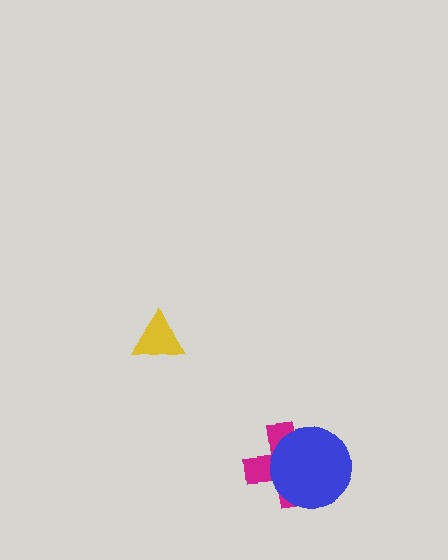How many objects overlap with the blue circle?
1 object overlaps with the blue circle.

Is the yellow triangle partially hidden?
No, no other shape covers it.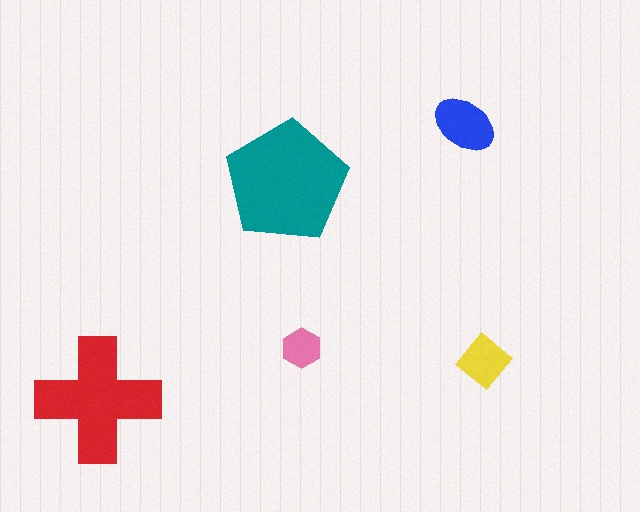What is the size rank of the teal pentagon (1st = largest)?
1st.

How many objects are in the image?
There are 5 objects in the image.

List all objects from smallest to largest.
The pink hexagon, the yellow diamond, the blue ellipse, the red cross, the teal pentagon.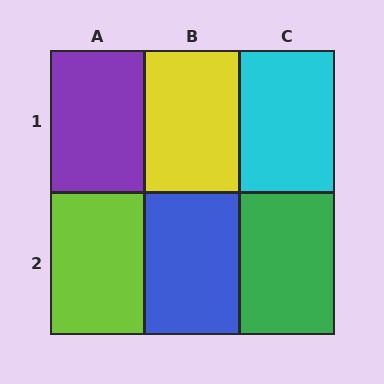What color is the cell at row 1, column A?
Purple.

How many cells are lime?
1 cell is lime.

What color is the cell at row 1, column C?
Cyan.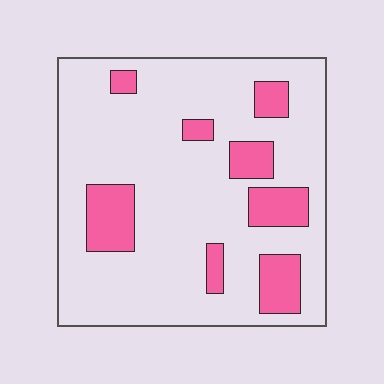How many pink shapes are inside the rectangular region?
8.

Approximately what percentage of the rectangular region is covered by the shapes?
Approximately 20%.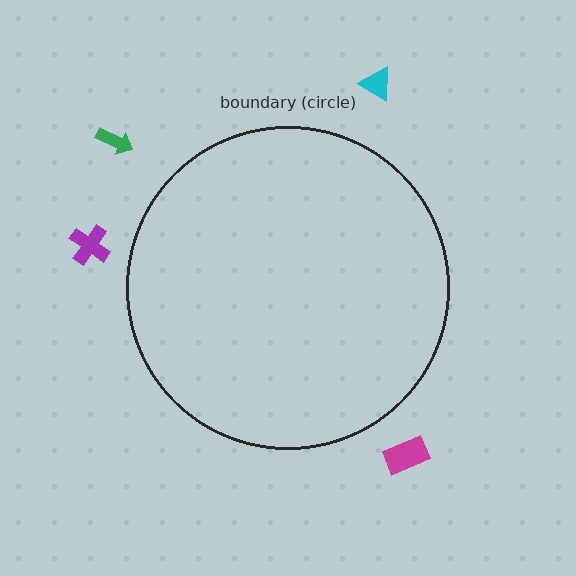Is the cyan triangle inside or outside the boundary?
Outside.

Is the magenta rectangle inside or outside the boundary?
Outside.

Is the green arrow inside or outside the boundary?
Outside.